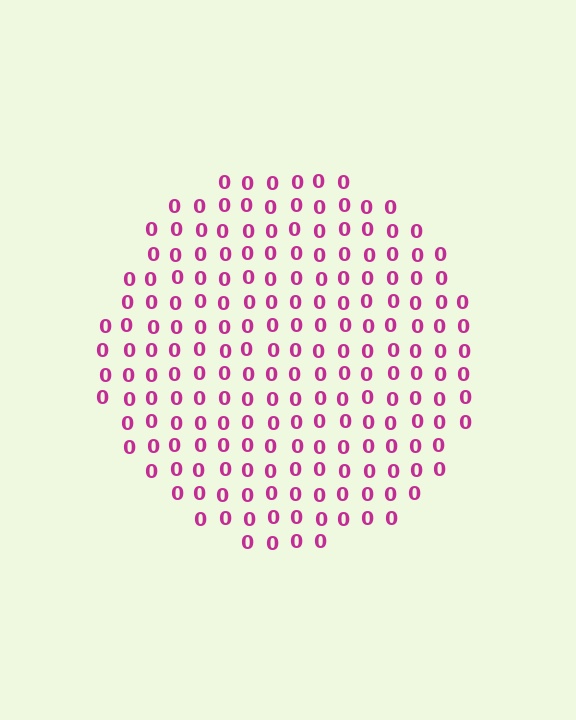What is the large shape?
The large shape is a circle.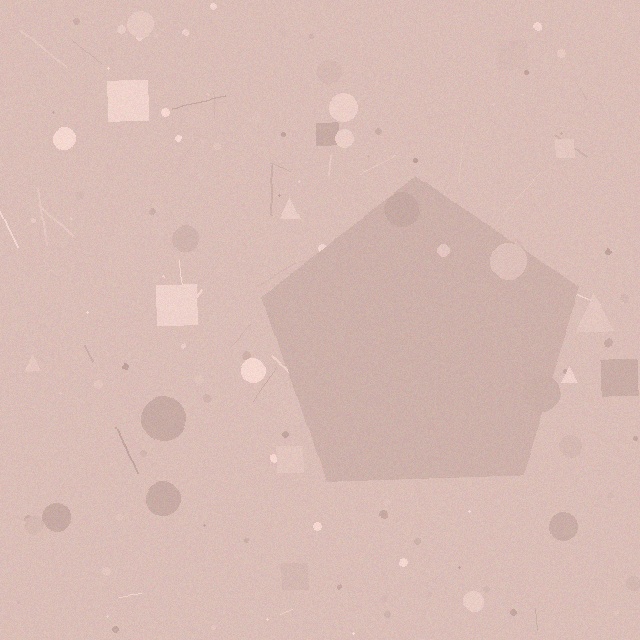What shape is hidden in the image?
A pentagon is hidden in the image.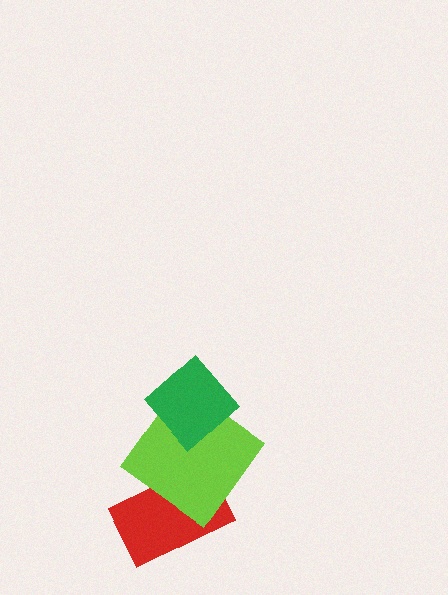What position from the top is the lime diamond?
The lime diamond is 2nd from the top.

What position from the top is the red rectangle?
The red rectangle is 3rd from the top.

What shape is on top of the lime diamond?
The green diamond is on top of the lime diamond.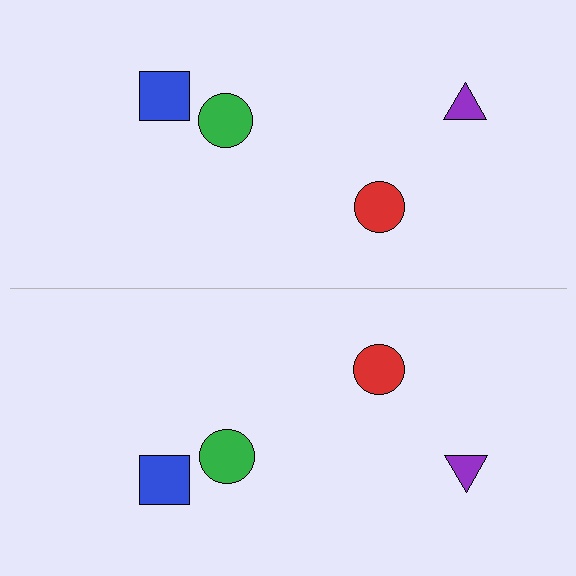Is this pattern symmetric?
Yes, this pattern has bilateral (reflection) symmetry.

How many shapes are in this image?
There are 8 shapes in this image.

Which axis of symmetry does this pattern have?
The pattern has a horizontal axis of symmetry running through the center of the image.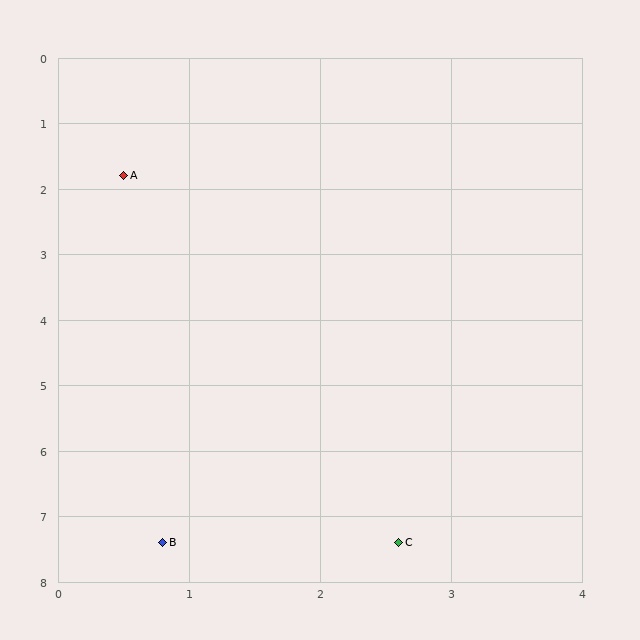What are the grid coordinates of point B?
Point B is at approximately (0.8, 7.4).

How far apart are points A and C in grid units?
Points A and C are about 6.0 grid units apart.